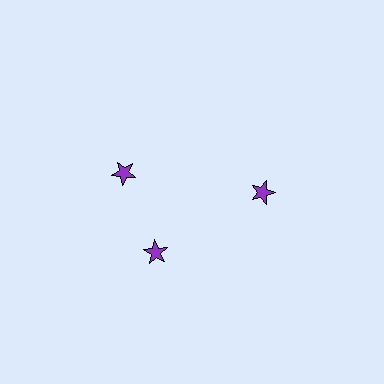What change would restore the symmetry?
The symmetry would be restored by rotating it back into even spacing with its neighbors so that all 3 stars sit at equal angles and equal distance from the center.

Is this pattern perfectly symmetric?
No. The 3 purple stars are arranged in a ring, but one element near the 11 o'clock position is rotated out of alignment along the ring, breaking the 3-fold rotational symmetry.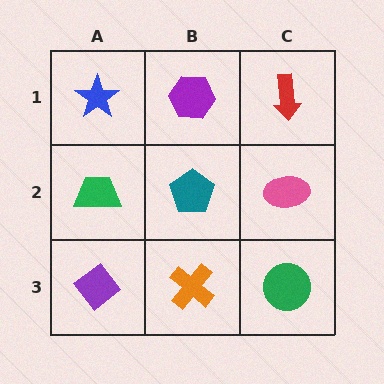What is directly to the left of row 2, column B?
A green trapezoid.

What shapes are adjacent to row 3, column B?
A teal pentagon (row 2, column B), a purple diamond (row 3, column A), a green circle (row 3, column C).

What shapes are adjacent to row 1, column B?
A teal pentagon (row 2, column B), a blue star (row 1, column A), a red arrow (row 1, column C).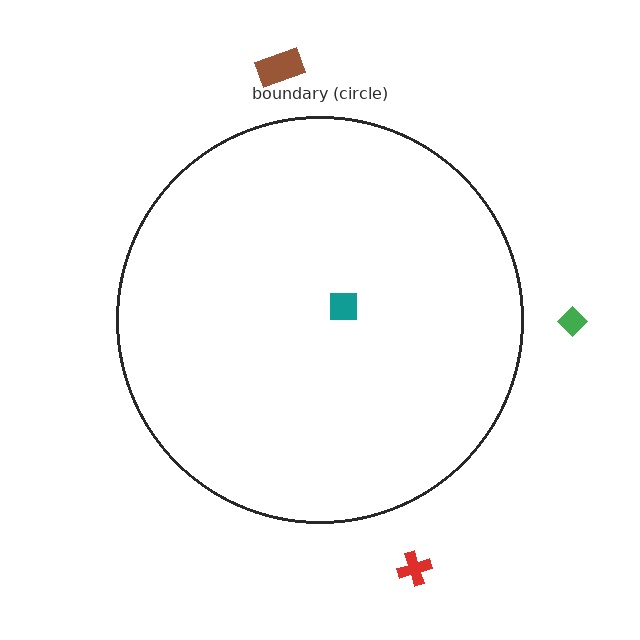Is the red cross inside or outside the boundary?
Outside.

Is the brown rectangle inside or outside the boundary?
Outside.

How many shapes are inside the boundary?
1 inside, 3 outside.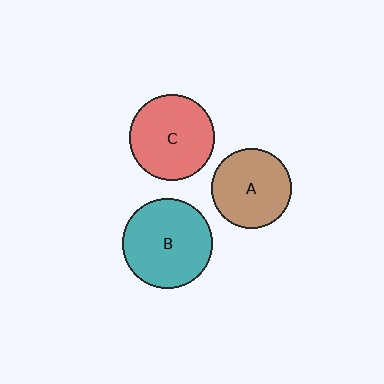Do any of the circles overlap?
No, none of the circles overlap.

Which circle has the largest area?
Circle B (teal).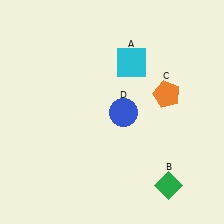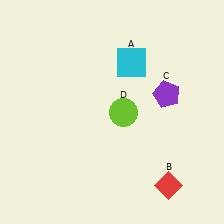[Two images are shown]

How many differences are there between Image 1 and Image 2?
There are 3 differences between the two images.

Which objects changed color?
B changed from green to red. C changed from orange to purple. D changed from blue to lime.